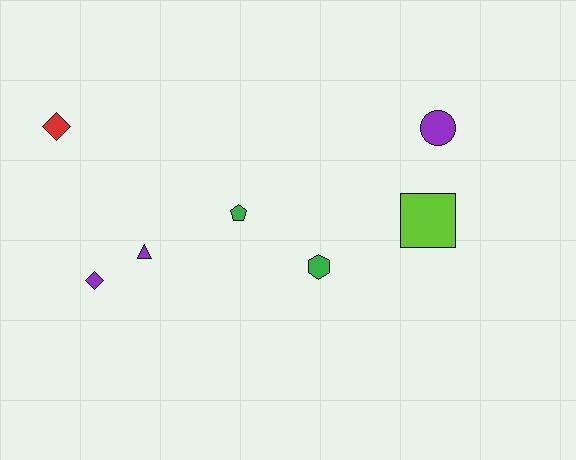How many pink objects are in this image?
There are no pink objects.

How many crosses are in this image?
There are no crosses.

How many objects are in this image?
There are 7 objects.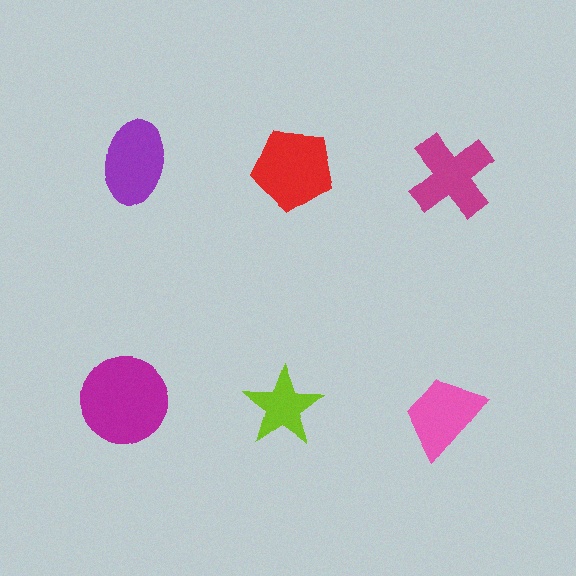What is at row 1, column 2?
A red pentagon.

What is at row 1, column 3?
A magenta cross.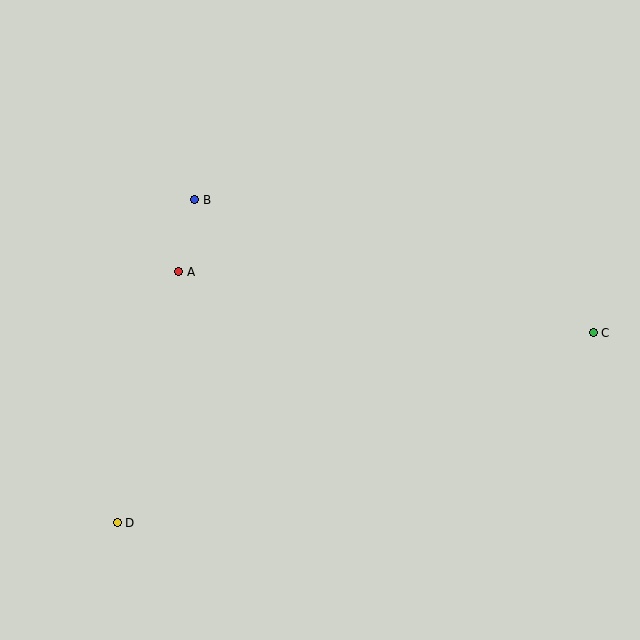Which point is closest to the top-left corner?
Point B is closest to the top-left corner.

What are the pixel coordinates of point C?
Point C is at (593, 333).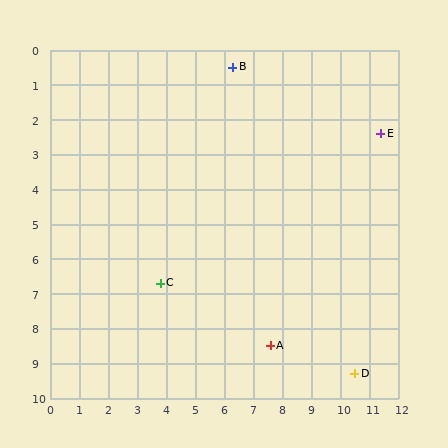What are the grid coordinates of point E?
Point E is at approximately (11.4, 2.4).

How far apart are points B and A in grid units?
Points B and A are about 8.1 grid units apart.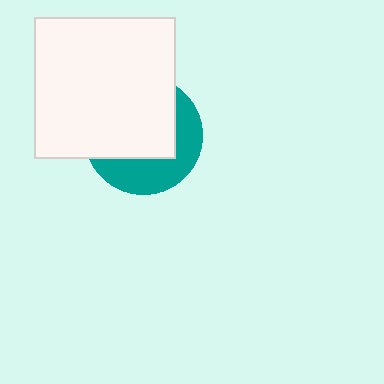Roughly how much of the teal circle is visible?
A small part of it is visible (roughly 39%).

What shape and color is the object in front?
The object in front is a white square.